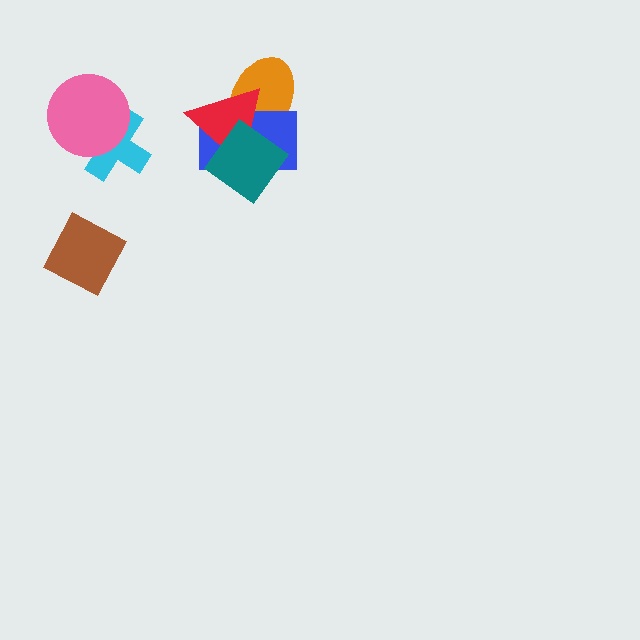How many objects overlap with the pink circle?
1 object overlaps with the pink circle.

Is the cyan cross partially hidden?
Yes, it is partially covered by another shape.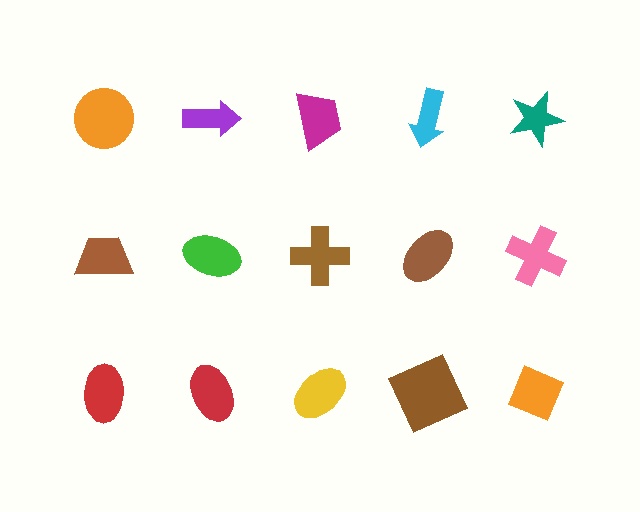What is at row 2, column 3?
A brown cross.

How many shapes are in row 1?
5 shapes.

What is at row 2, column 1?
A brown trapezoid.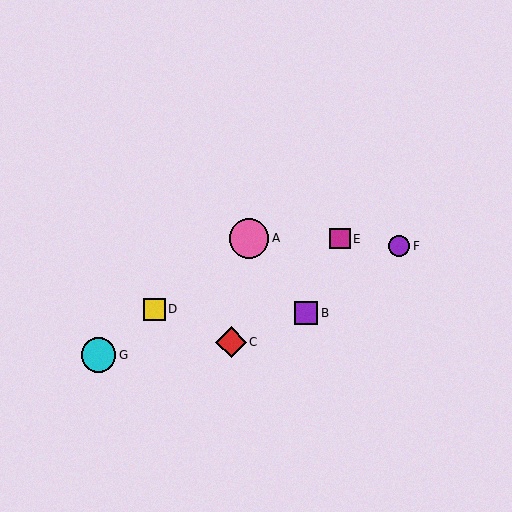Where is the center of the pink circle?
The center of the pink circle is at (249, 238).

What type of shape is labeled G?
Shape G is a cyan circle.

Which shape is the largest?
The pink circle (labeled A) is the largest.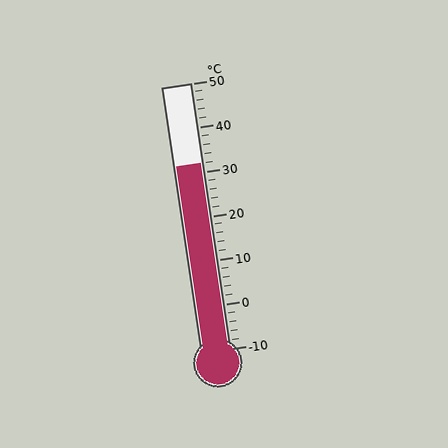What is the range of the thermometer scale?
The thermometer scale ranges from -10°C to 50°C.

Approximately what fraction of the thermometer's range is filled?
The thermometer is filled to approximately 70% of its range.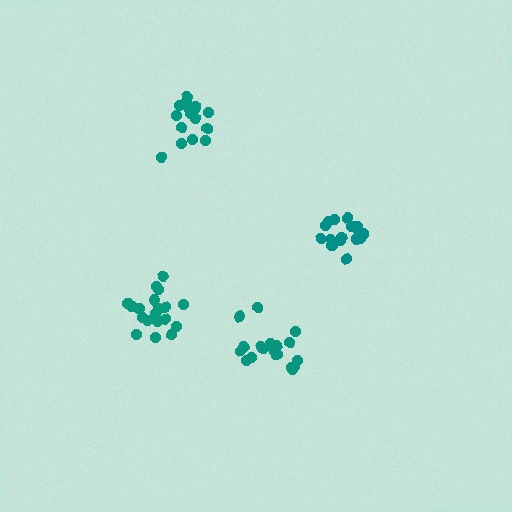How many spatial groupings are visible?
There are 4 spatial groupings.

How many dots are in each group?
Group 1: 18 dots, Group 2: 18 dots, Group 3: 20 dots, Group 4: 17 dots (73 total).